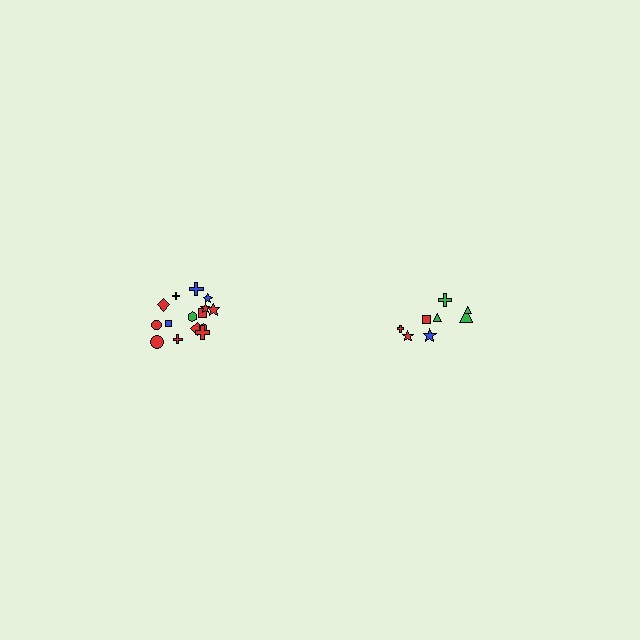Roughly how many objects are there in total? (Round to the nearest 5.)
Roughly 25 objects in total.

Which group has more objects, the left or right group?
The left group.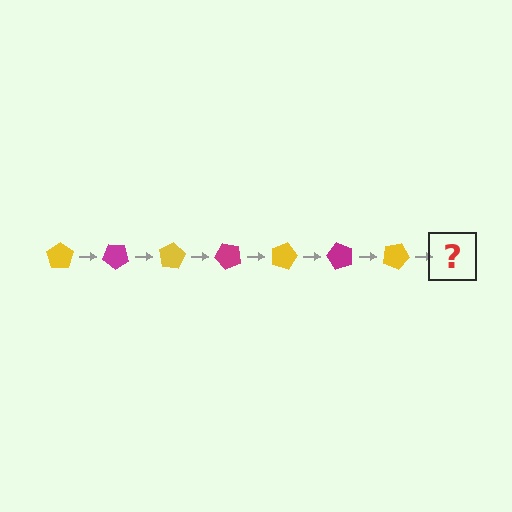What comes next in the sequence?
The next element should be a magenta pentagon, rotated 280 degrees from the start.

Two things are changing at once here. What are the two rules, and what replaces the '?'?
The two rules are that it rotates 40 degrees each step and the color cycles through yellow and magenta. The '?' should be a magenta pentagon, rotated 280 degrees from the start.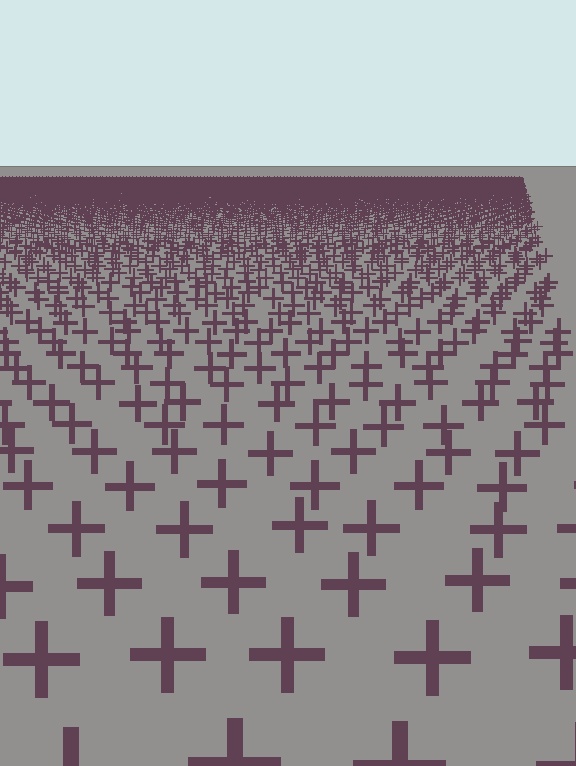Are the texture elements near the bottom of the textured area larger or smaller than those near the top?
Larger. Near the bottom, elements are closer to the viewer and appear at a bigger on-screen size.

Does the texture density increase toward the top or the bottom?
Density increases toward the top.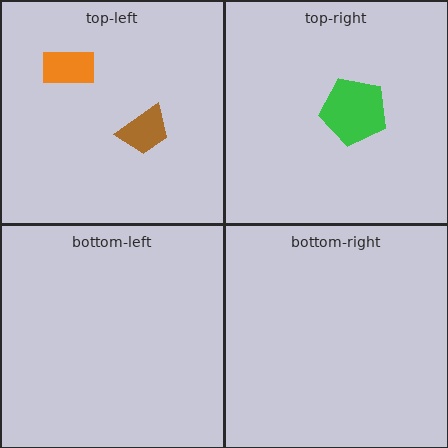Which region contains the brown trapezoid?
The top-left region.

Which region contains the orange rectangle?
The top-left region.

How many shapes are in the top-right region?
1.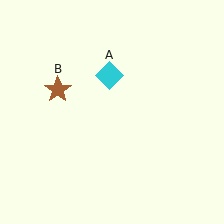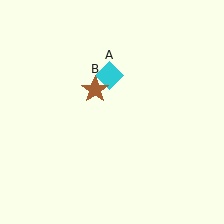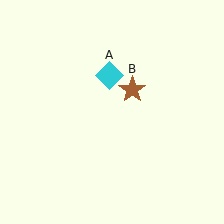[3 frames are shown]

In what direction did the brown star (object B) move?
The brown star (object B) moved right.